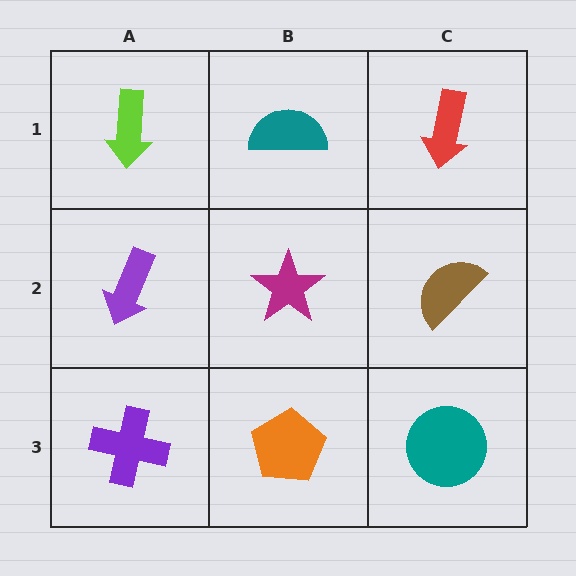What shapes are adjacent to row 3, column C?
A brown semicircle (row 2, column C), an orange pentagon (row 3, column B).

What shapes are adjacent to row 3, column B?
A magenta star (row 2, column B), a purple cross (row 3, column A), a teal circle (row 3, column C).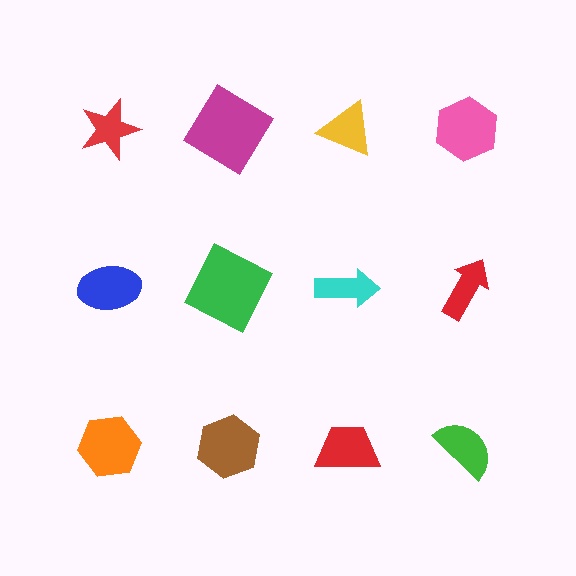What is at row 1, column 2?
A magenta diamond.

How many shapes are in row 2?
4 shapes.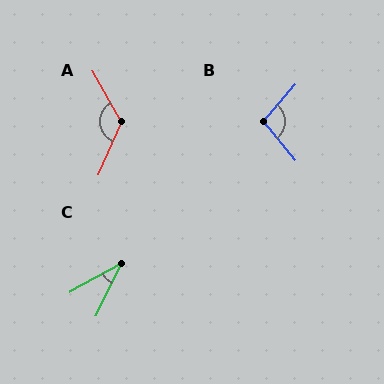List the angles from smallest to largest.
C (36°), B (101°), A (127°).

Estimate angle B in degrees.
Approximately 101 degrees.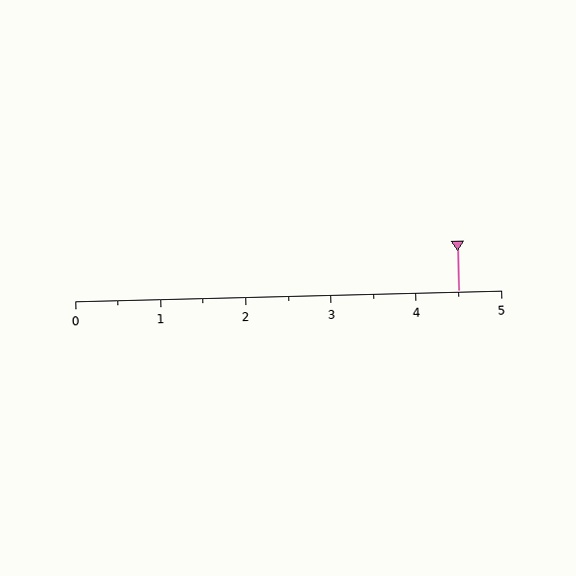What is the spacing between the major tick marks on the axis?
The major ticks are spaced 1 apart.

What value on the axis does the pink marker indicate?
The marker indicates approximately 4.5.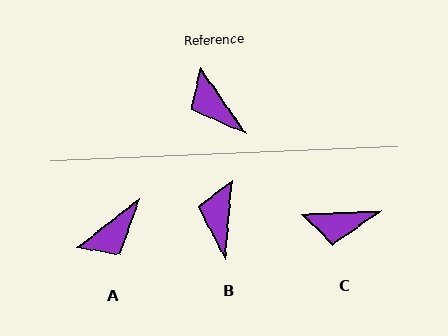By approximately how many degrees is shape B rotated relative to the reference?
Approximately 40 degrees clockwise.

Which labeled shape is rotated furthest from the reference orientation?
A, about 93 degrees away.